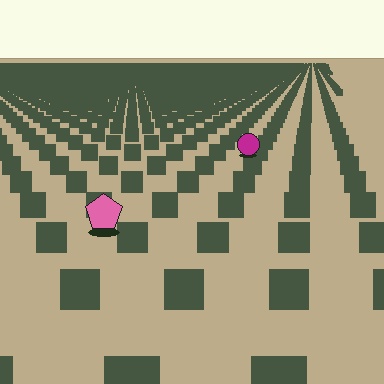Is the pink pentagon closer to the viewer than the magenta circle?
Yes. The pink pentagon is closer — you can tell from the texture gradient: the ground texture is coarser near it.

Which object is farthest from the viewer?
The magenta circle is farthest from the viewer. It appears smaller and the ground texture around it is denser.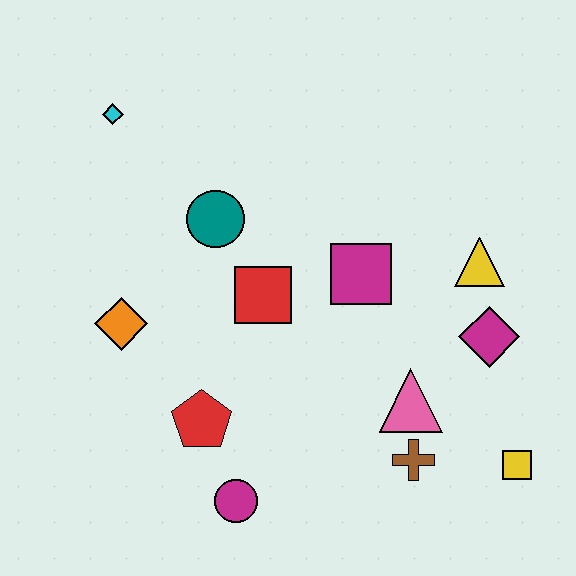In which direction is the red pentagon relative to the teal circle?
The red pentagon is below the teal circle.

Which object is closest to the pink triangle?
The brown cross is closest to the pink triangle.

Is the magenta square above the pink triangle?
Yes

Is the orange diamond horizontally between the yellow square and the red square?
No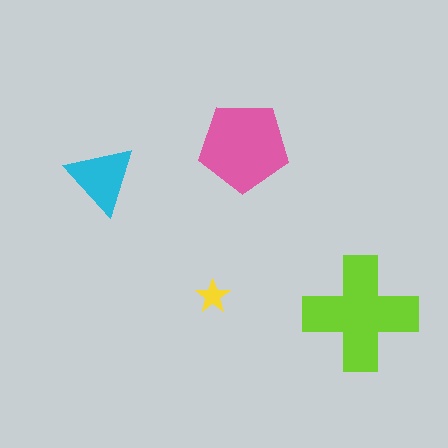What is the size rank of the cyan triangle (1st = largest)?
3rd.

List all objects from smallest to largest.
The yellow star, the cyan triangle, the pink pentagon, the lime cross.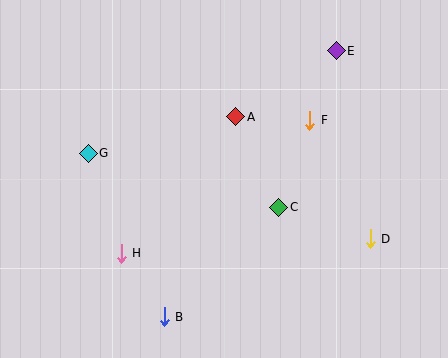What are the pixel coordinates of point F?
Point F is at (310, 120).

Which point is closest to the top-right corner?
Point E is closest to the top-right corner.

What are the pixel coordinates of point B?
Point B is at (164, 317).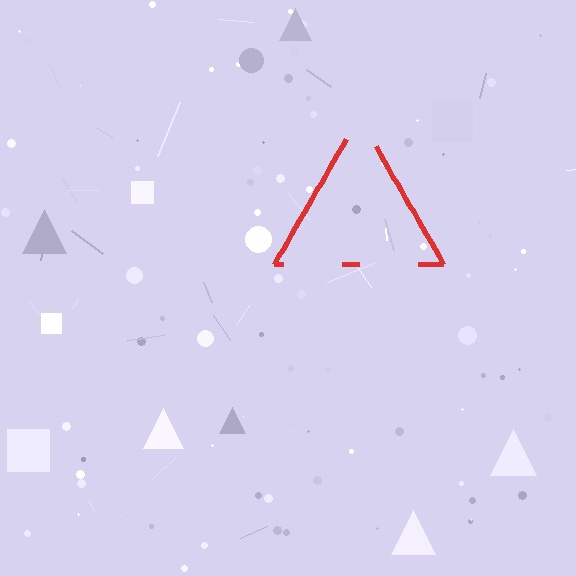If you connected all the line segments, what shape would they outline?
They would outline a triangle.